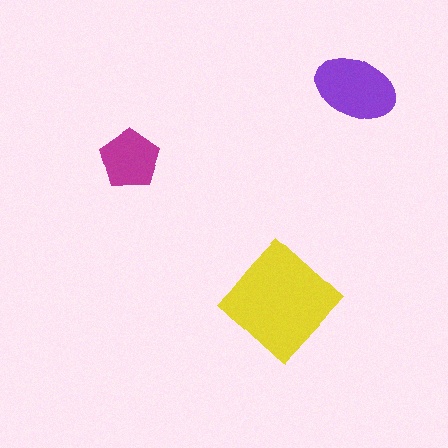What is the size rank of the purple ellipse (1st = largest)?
2nd.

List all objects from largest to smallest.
The yellow diamond, the purple ellipse, the magenta pentagon.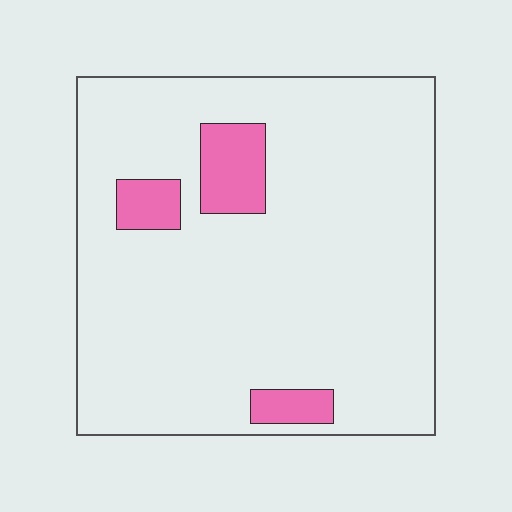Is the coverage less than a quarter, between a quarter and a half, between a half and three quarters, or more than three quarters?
Less than a quarter.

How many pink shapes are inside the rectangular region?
3.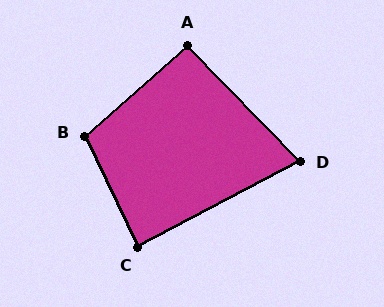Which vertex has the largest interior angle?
B, at approximately 106 degrees.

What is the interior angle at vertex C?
Approximately 88 degrees (approximately right).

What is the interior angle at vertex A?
Approximately 92 degrees (approximately right).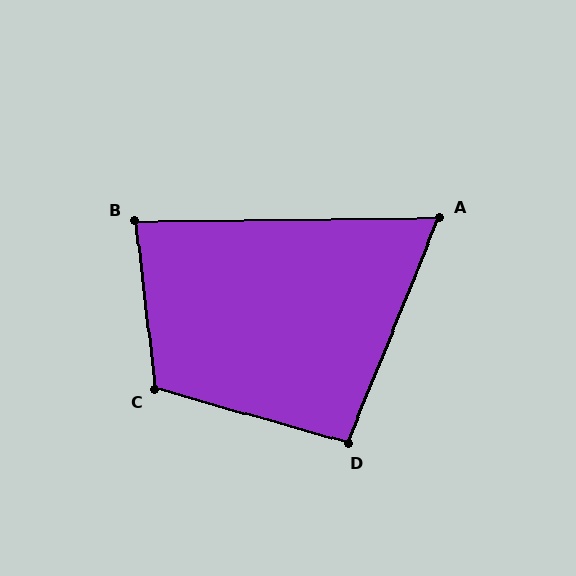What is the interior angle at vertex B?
Approximately 84 degrees (acute).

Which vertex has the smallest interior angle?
A, at approximately 68 degrees.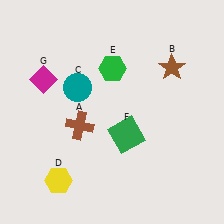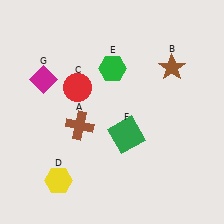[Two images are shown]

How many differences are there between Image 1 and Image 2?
There is 1 difference between the two images.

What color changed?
The circle (C) changed from teal in Image 1 to red in Image 2.